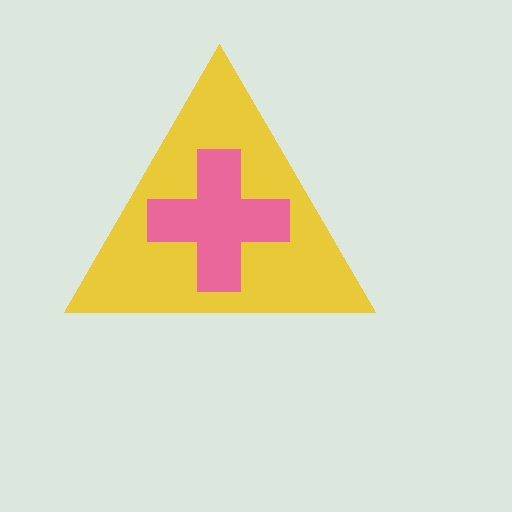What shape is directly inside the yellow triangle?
The pink cross.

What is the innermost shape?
The pink cross.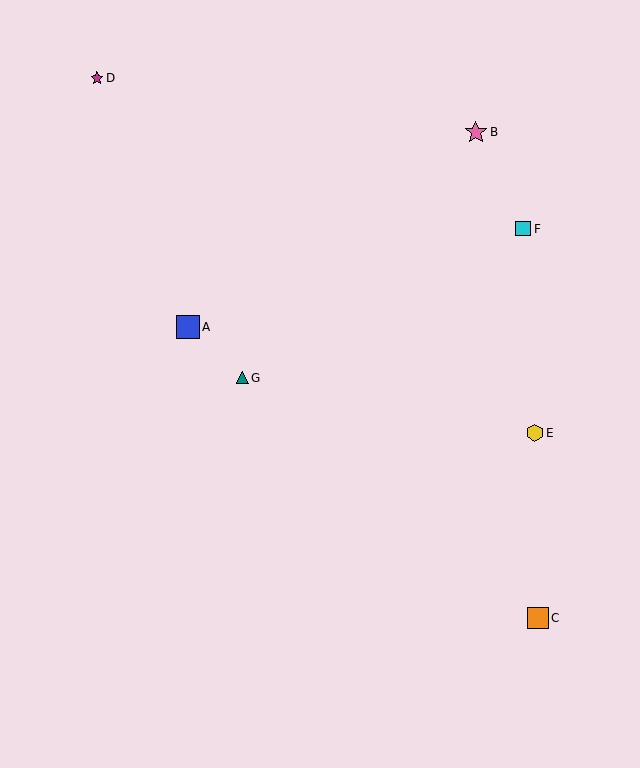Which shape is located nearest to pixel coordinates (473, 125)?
The pink star (labeled B) at (476, 132) is nearest to that location.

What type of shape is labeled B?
Shape B is a pink star.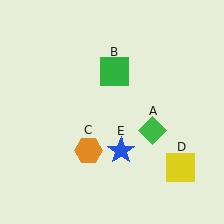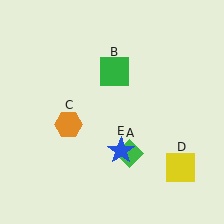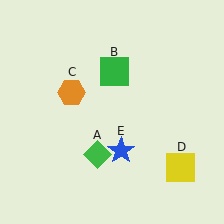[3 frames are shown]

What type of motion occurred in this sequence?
The green diamond (object A), orange hexagon (object C) rotated clockwise around the center of the scene.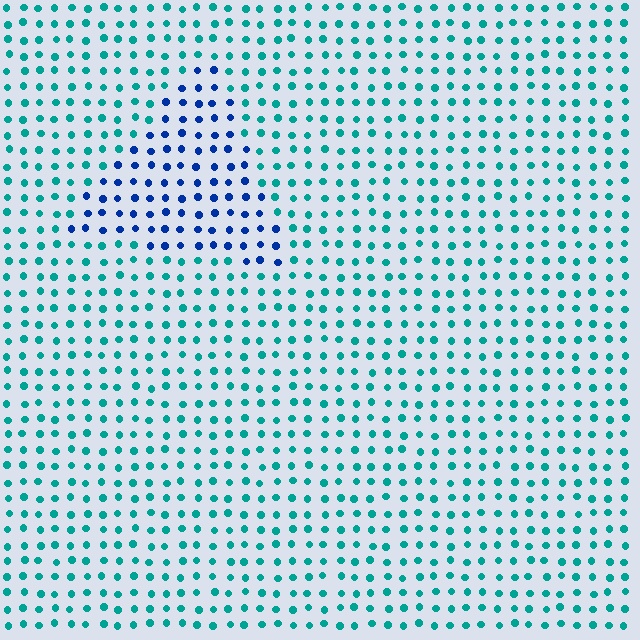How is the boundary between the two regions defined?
The boundary is defined purely by a slight shift in hue (about 48 degrees). Spacing, size, and orientation are identical on both sides.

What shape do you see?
I see a triangle.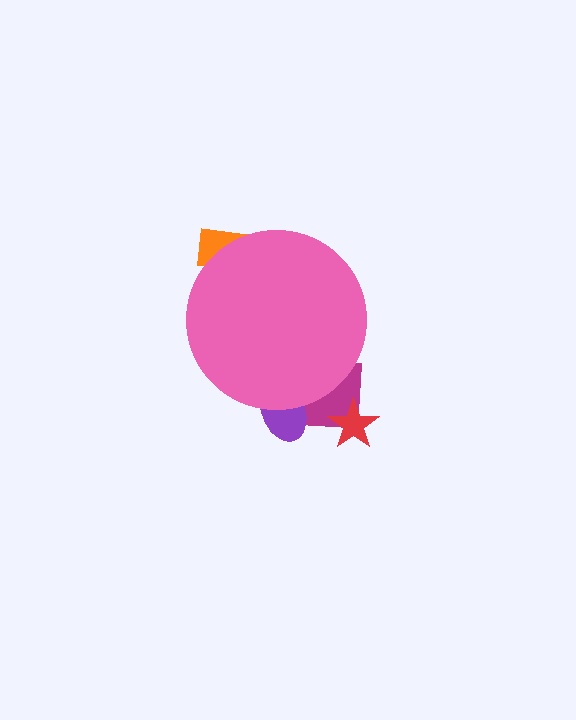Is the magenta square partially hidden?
Yes, the magenta square is partially hidden behind the pink circle.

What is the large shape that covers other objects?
A pink circle.